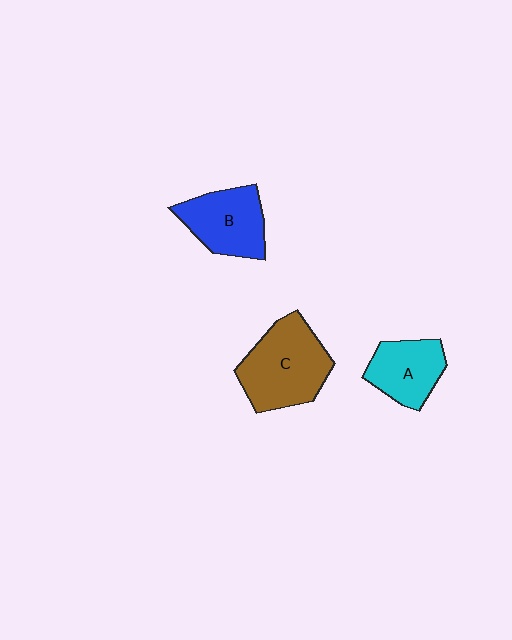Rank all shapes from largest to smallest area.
From largest to smallest: C (brown), B (blue), A (cyan).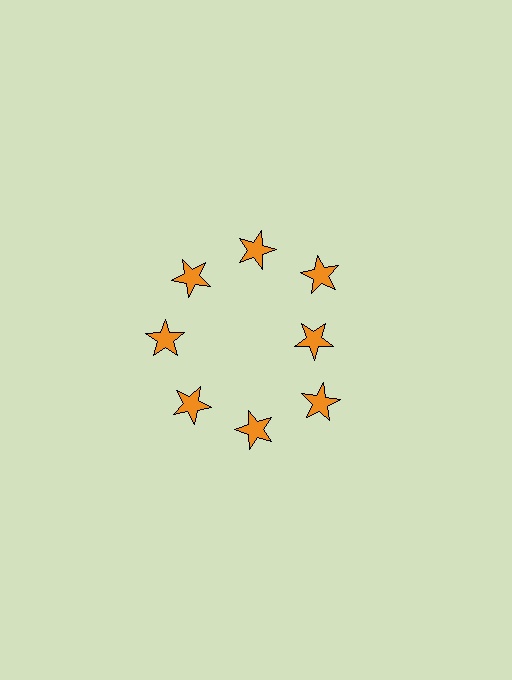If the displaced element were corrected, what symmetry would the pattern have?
It would have 8-fold rotational symmetry — the pattern would map onto itself every 45 degrees.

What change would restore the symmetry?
The symmetry would be restored by moving it outward, back onto the ring so that all 8 stars sit at equal angles and equal distance from the center.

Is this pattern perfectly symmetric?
No. The 8 orange stars are arranged in a ring, but one element near the 3 o'clock position is pulled inward toward the center, breaking the 8-fold rotational symmetry.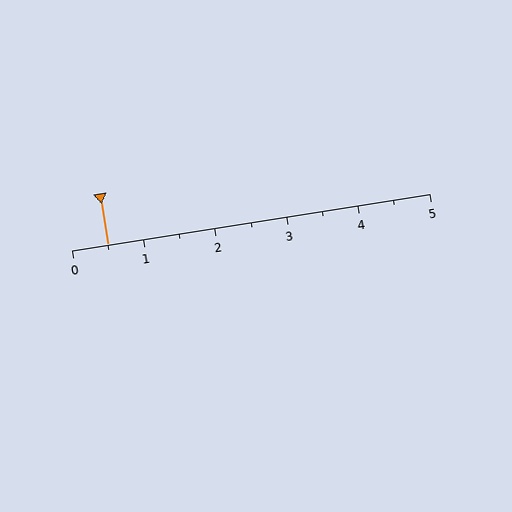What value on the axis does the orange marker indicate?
The marker indicates approximately 0.5.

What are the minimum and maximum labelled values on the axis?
The axis runs from 0 to 5.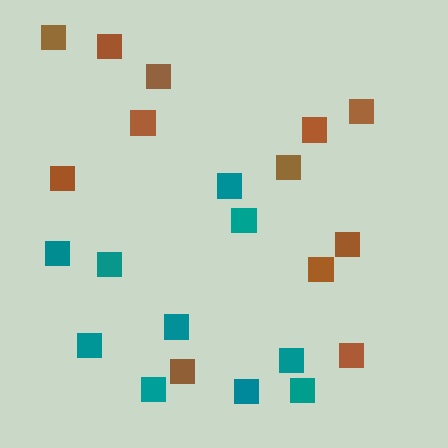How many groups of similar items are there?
There are 2 groups: one group of brown squares (12) and one group of teal squares (10).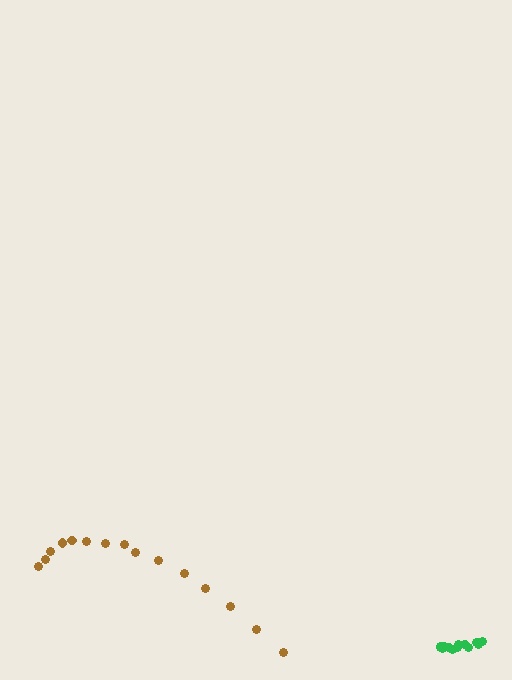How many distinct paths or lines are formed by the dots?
There are 2 distinct paths.